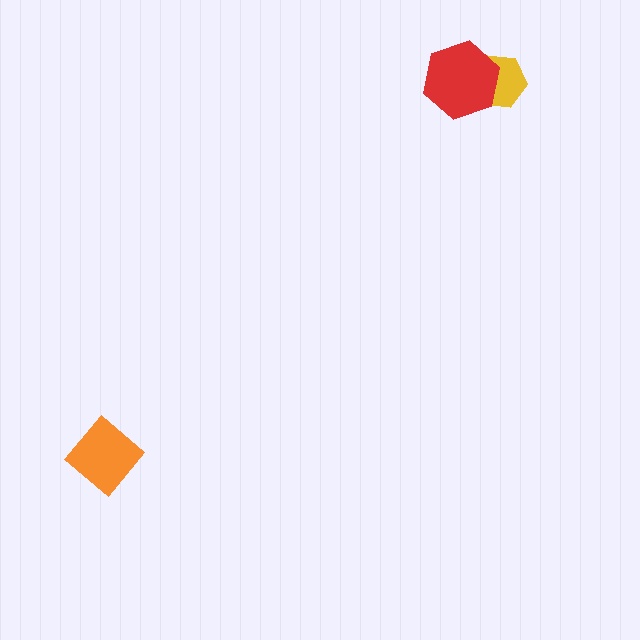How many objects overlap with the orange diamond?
0 objects overlap with the orange diamond.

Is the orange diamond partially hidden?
No, no other shape covers it.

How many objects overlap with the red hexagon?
1 object overlaps with the red hexagon.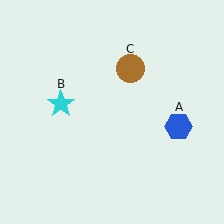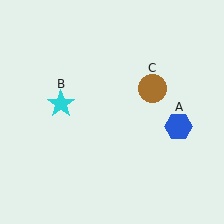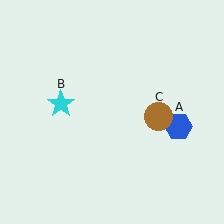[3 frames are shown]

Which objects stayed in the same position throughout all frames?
Blue hexagon (object A) and cyan star (object B) remained stationary.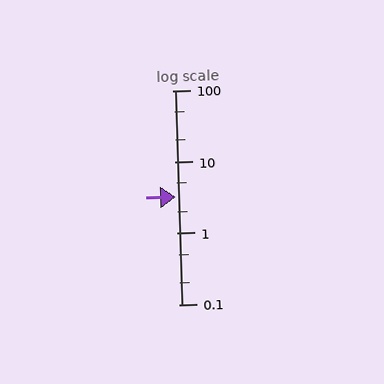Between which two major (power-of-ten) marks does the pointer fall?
The pointer is between 1 and 10.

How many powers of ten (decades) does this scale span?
The scale spans 3 decades, from 0.1 to 100.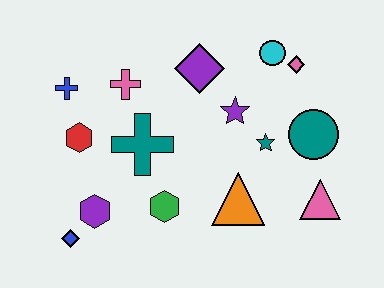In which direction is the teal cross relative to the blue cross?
The teal cross is to the right of the blue cross.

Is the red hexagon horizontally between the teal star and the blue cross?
Yes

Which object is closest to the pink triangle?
The teal circle is closest to the pink triangle.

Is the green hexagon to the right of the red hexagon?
Yes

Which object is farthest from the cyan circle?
The blue diamond is farthest from the cyan circle.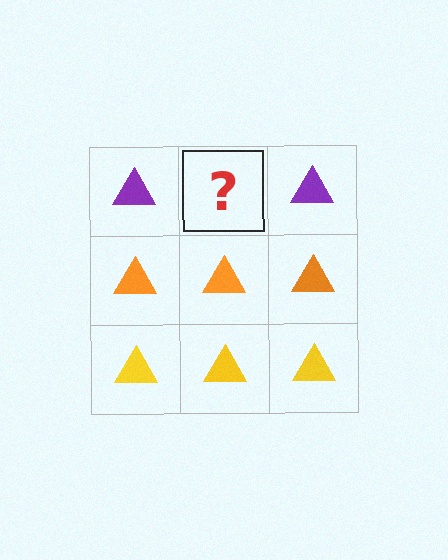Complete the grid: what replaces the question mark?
The question mark should be replaced with a purple triangle.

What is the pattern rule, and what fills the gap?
The rule is that each row has a consistent color. The gap should be filled with a purple triangle.